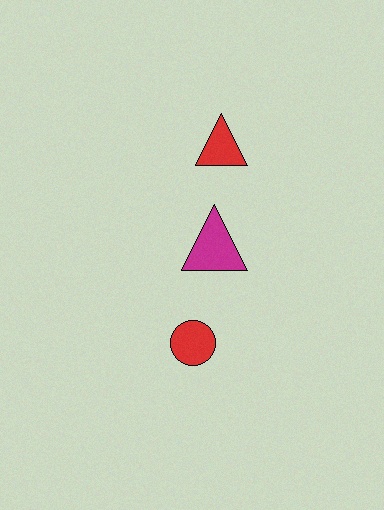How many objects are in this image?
There are 3 objects.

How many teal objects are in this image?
There are no teal objects.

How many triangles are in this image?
There are 2 triangles.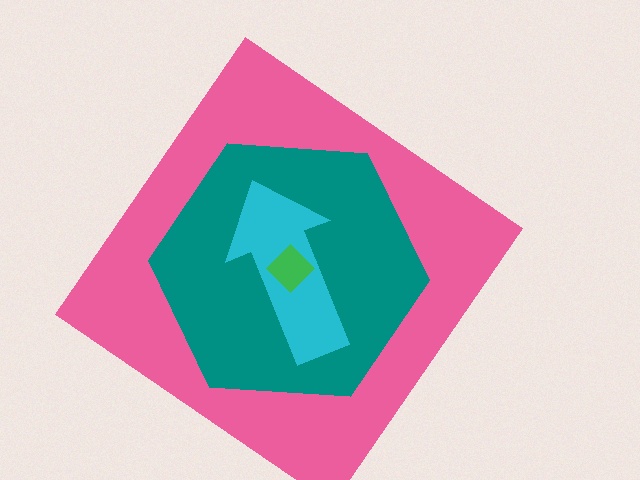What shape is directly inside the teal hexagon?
The cyan arrow.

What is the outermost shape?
The pink diamond.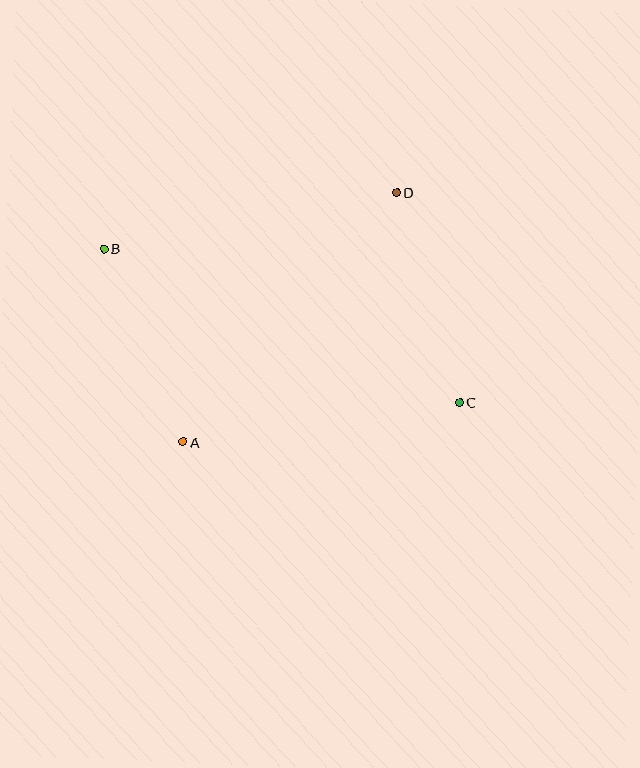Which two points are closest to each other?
Points A and B are closest to each other.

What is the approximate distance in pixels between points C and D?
The distance between C and D is approximately 219 pixels.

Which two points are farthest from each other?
Points B and C are farthest from each other.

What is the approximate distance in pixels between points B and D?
The distance between B and D is approximately 299 pixels.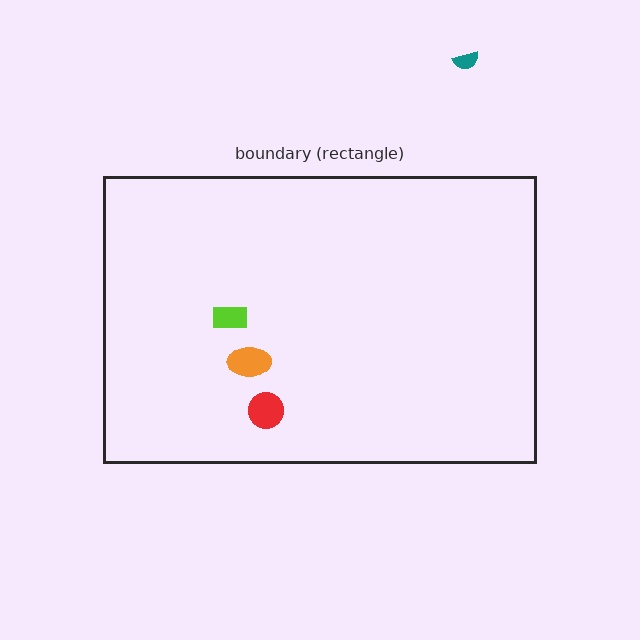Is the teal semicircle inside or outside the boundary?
Outside.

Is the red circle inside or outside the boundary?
Inside.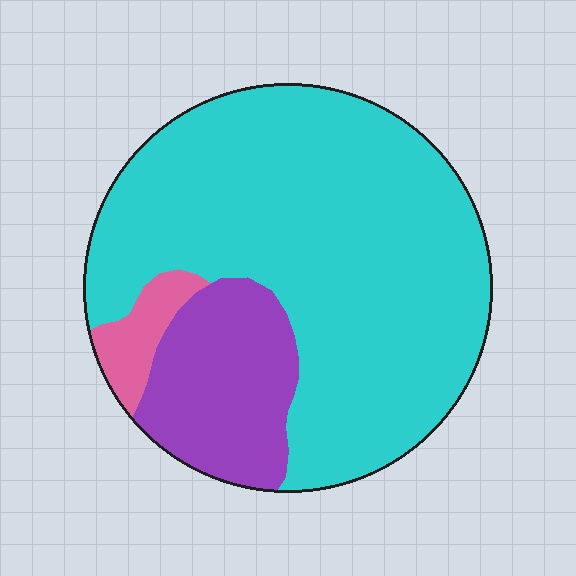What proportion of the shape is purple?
Purple covers roughly 20% of the shape.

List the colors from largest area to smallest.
From largest to smallest: cyan, purple, pink.